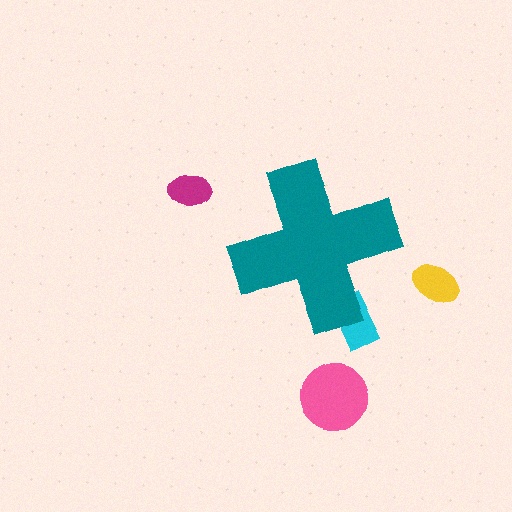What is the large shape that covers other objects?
A teal cross.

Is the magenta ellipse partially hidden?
No, the magenta ellipse is fully visible.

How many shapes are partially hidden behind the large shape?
1 shape is partially hidden.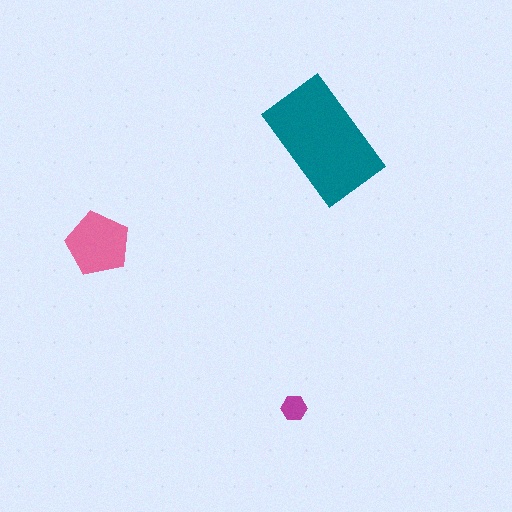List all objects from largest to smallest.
The teal rectangle, the pink pentagon, the magenta hexagon.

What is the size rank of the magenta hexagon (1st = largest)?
3rd.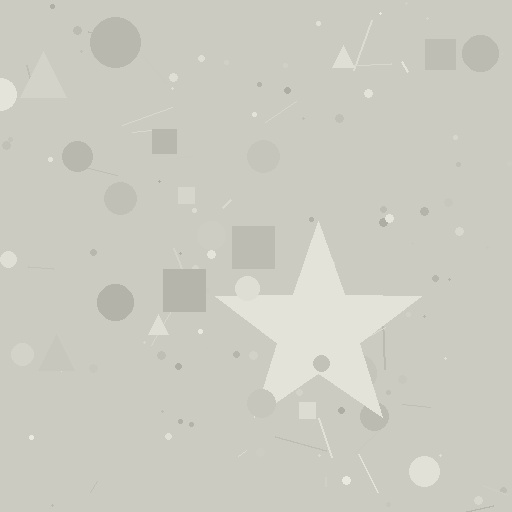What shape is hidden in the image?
A star is hidden in the image.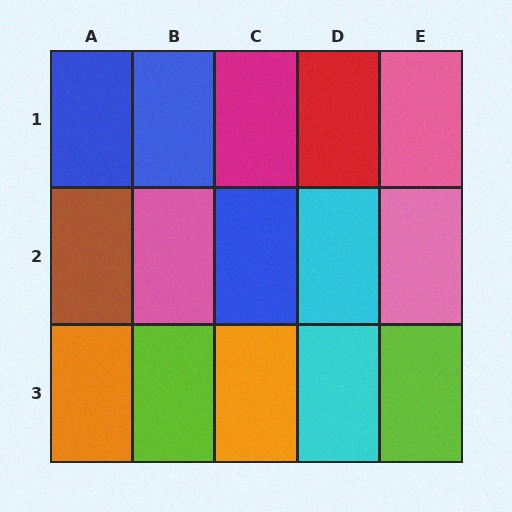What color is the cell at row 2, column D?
Cyan.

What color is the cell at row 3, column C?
Orange.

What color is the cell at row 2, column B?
Pink.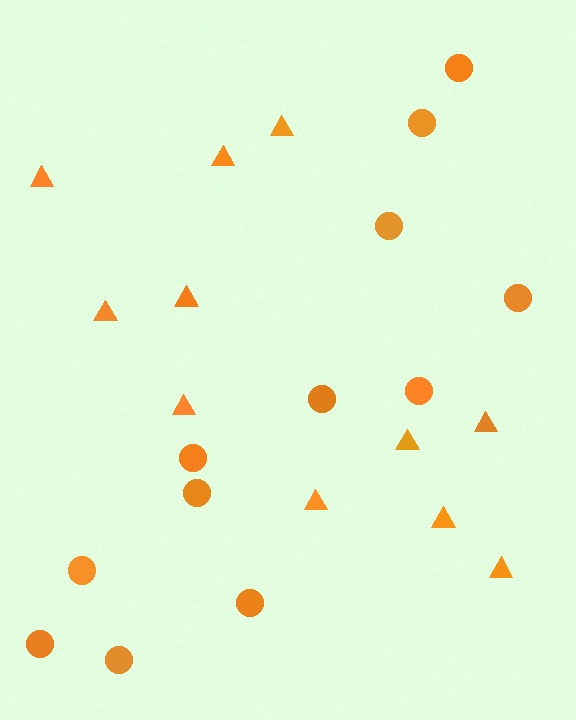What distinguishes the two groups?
There are 2 groups: one group of circles (12) and one group of triangles (11).